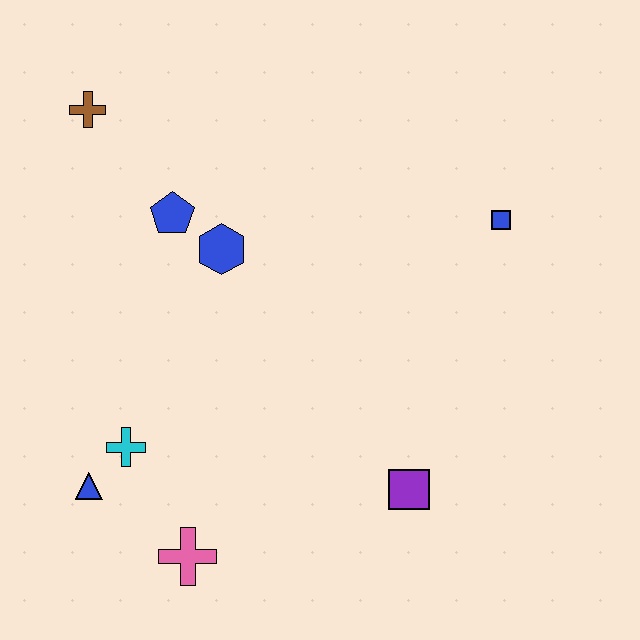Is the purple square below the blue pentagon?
Yes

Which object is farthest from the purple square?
The brown cross is farthest from the purple square.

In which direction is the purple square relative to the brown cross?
The purple square is below the brown cross.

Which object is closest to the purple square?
The pink cross is closest to the purple square.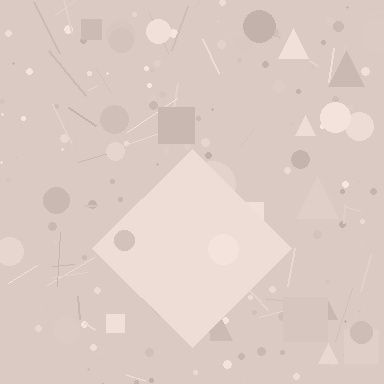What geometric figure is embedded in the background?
A diamond is embedded in the background.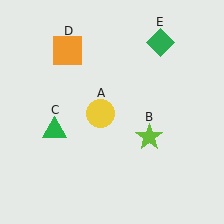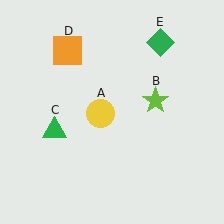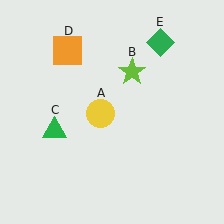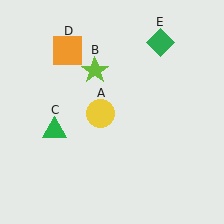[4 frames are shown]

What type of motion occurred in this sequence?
The lime star (object B) rotated counterclockwise around the center of the scene.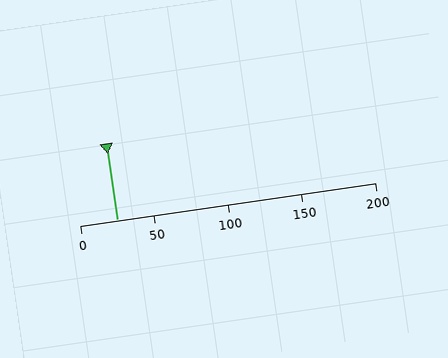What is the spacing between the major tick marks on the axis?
The major ticks are spaced 50 apart.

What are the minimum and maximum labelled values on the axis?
The axis runs from 0 to 200.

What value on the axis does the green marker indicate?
The marker indicates approximately 25.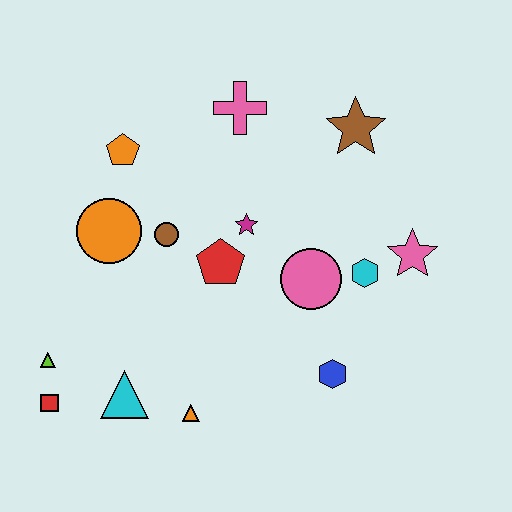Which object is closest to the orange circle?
The brown circle is closest to the orange circle.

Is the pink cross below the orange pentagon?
No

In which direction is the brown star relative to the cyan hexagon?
The brown star is above the cyan hexagon.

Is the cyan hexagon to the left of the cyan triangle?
No